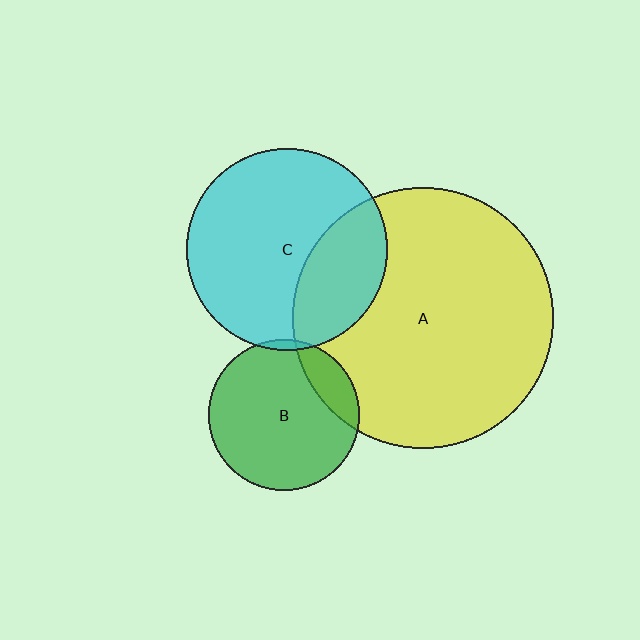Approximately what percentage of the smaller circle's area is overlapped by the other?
Approximately 5%.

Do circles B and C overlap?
Yes.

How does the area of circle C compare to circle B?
Approximately 1.8 times.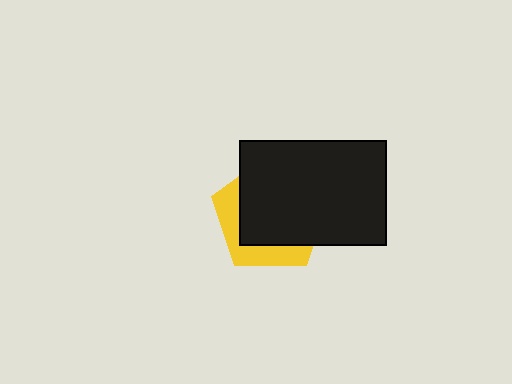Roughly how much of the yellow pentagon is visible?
A small part of it is visible (roughly 31%).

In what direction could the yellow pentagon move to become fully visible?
The yellow pentagon could move toward the lower-left. That would shift it out from behind the black rectangle entirely.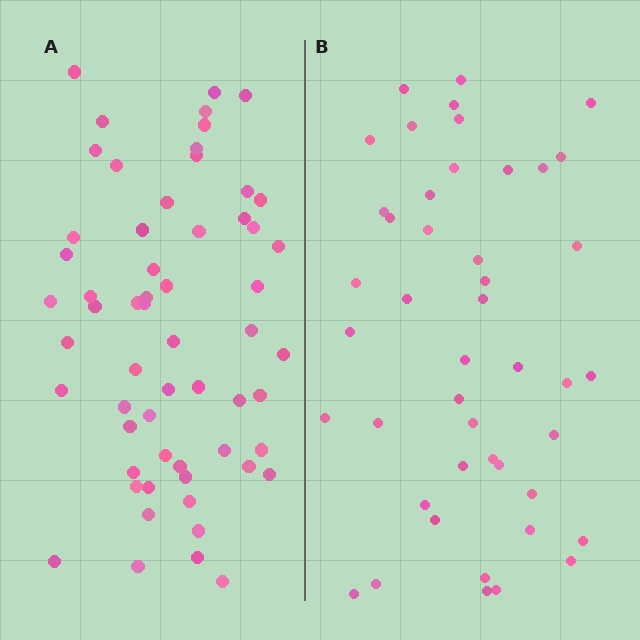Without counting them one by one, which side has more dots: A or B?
Region A (the left region) has more dots.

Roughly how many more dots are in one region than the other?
Region A has approximately 15 more dots than region B.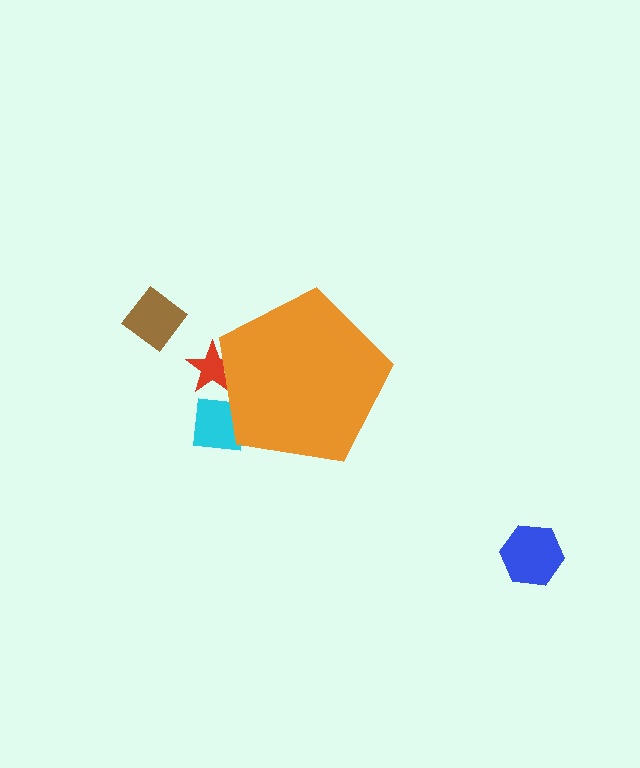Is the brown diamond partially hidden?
No, the brown diamond is fully visible.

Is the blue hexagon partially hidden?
No, the blue hexagon is fully visible.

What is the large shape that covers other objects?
An orange pentagon.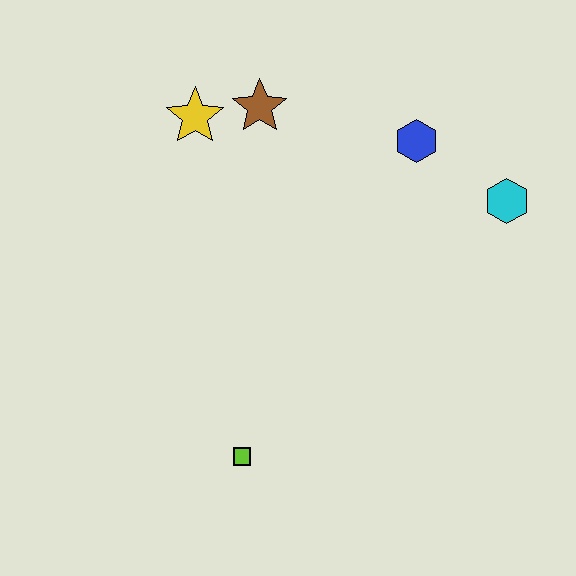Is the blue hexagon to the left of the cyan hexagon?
Yes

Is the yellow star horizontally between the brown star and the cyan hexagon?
No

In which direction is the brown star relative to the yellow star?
The brown star is to the right of the yellow star.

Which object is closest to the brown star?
The yellow star is closest to the brown star.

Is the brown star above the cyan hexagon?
Yes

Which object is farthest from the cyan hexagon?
The lime square is farthest from the cyan hexagon.